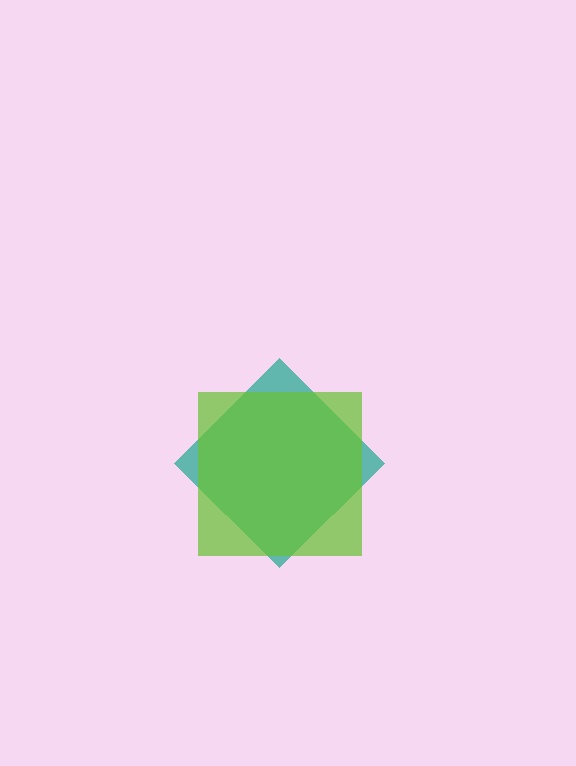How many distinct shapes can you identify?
There are 2 distinct shapes: a teal diamond, a lime square.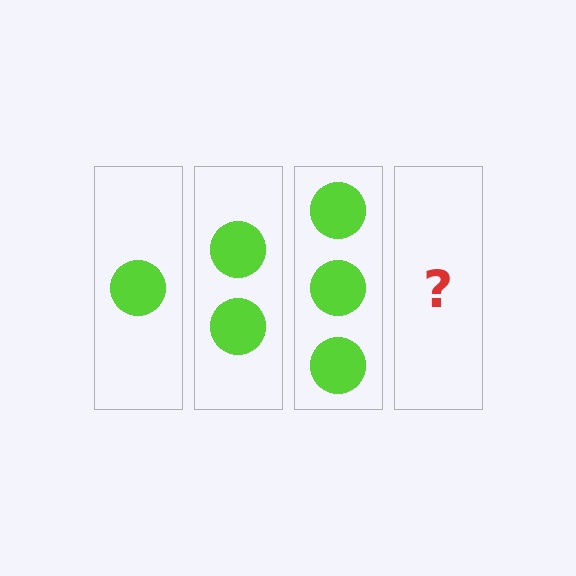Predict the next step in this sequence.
The next step is 4 circles.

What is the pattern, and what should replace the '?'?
The pattern is that each step adds one more circle. The '?' should be 4 circles.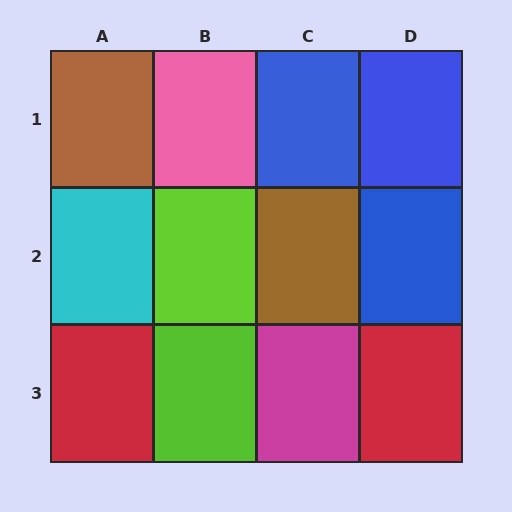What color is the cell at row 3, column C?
Magenta.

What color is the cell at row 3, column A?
Red.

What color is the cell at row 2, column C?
Brown.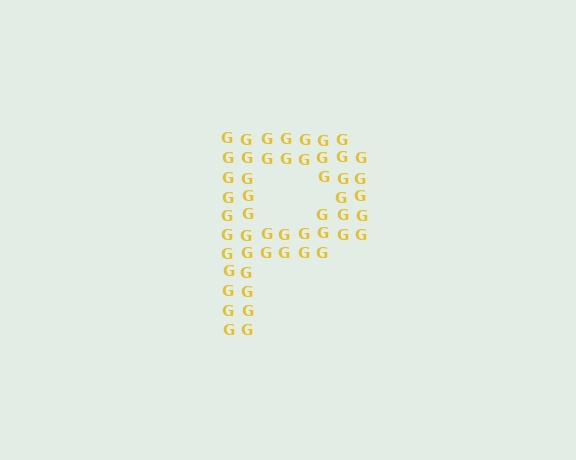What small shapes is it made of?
It is made of small letter G's.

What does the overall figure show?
The overall figure shows the letter P.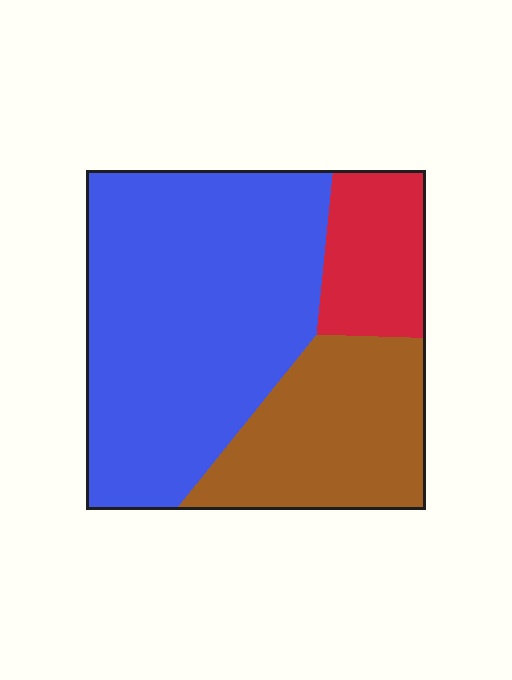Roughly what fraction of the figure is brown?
Brown takes up about one quarter (1/4) of the figure.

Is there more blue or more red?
Blue.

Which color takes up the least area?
Red, at roughly 15%.